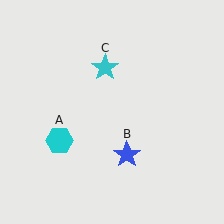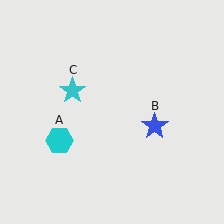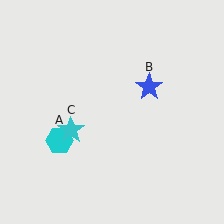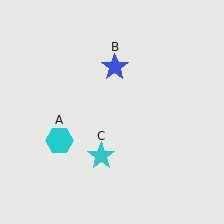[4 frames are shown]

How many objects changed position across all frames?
2 objects changed position: blue star (object B), cyan star (object C).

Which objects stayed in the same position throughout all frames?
Cyan hexagon (object A) remained stationary.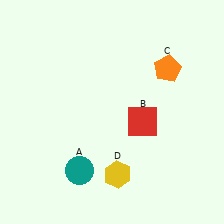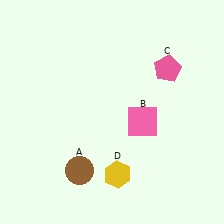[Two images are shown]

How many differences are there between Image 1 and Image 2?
There are 3 differences between the two images.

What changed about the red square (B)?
In Image 1, B is red. In Image 2, it changed to pink.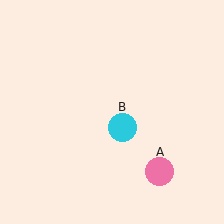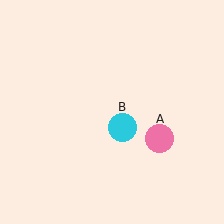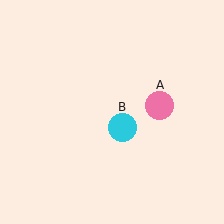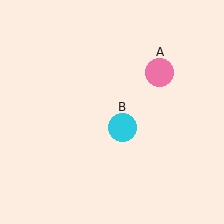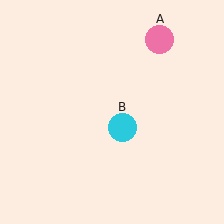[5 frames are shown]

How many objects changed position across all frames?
1 object changed position: pink circle (object A).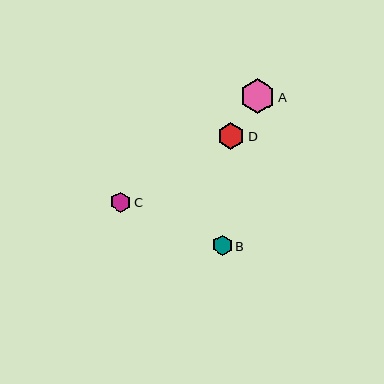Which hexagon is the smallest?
Hexagon C is the smallest with a size of approximately 20 pixels.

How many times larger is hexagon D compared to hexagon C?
Hexagon D is approximately 1.4 times the size of hexagon C.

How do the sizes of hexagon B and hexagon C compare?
Hexagon B and hexagon C are approximately the same size.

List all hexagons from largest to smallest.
From largest to smallest: A, D, B, C.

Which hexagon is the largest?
Hexagon A is the largest with a size of approximately 35 pixels.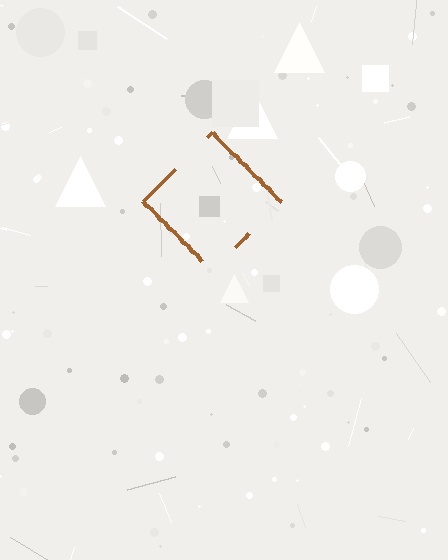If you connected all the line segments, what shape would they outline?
They would outline a diamond.